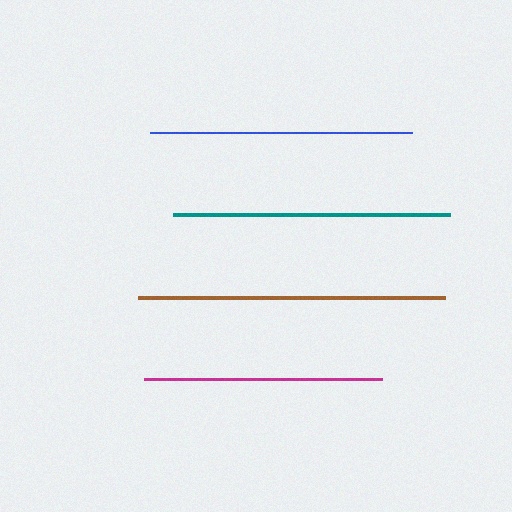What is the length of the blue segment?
The blue segment is approximately 263 pixels long.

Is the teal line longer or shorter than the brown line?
The brown line is longer than the teal line.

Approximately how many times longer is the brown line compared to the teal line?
The brown line is approximately 1.1 times the length of the teal line.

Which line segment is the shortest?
The magenta line is the shortest at approximately 238 pixels.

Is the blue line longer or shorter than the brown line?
The brown line is longer than the blue line.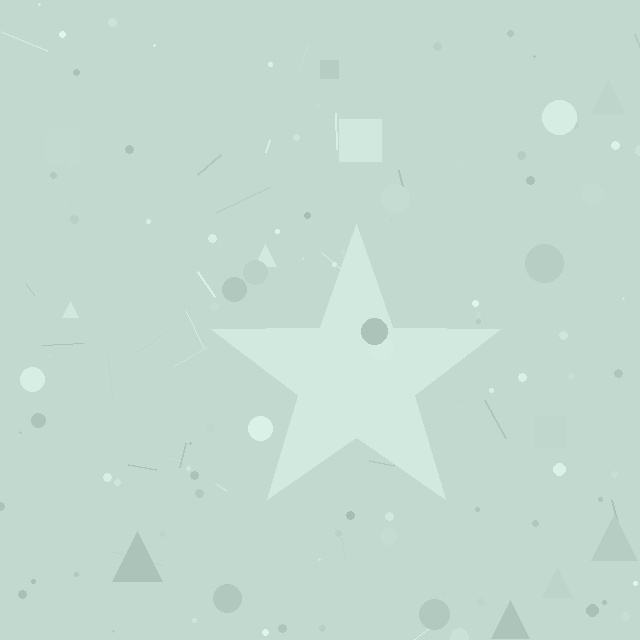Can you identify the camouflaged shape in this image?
The camouflaged shape is a star.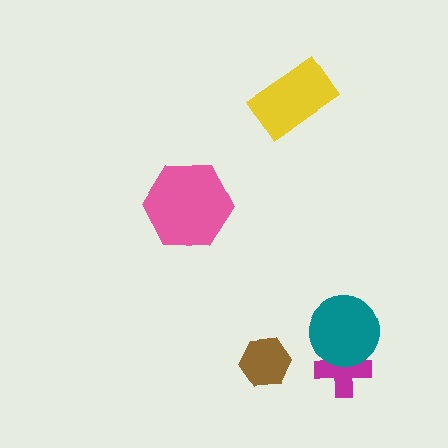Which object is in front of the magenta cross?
The teal circle is in front of the magenta cross.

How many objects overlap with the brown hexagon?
0 objects overlap with the brown hexagon.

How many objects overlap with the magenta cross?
1 object overlaps with the magenta cross.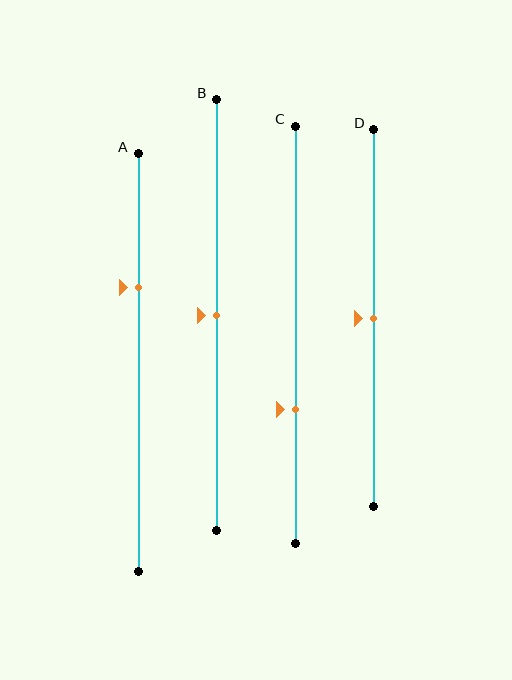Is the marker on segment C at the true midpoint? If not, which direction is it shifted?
No, the marker on segment C is shifted downward by about 18% of the segment length.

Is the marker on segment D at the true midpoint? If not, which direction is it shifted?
Yes, the marker on segment D is at the true midpoint.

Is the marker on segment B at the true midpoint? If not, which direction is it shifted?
Yes, the marker on segment B is at the true midpoint.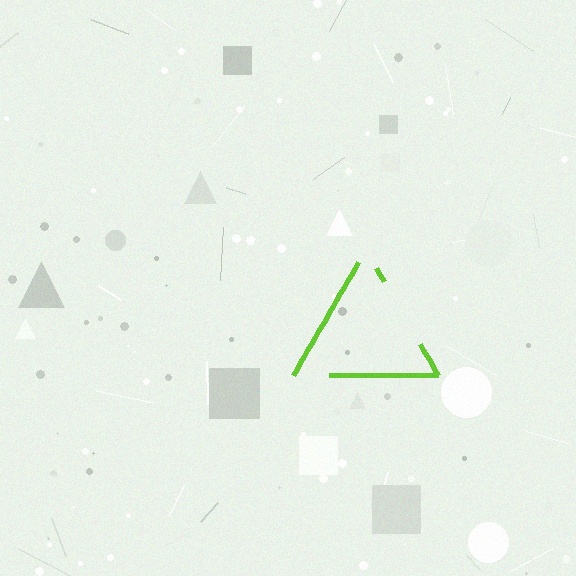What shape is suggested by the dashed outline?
The dashed outline suggests a triangle.